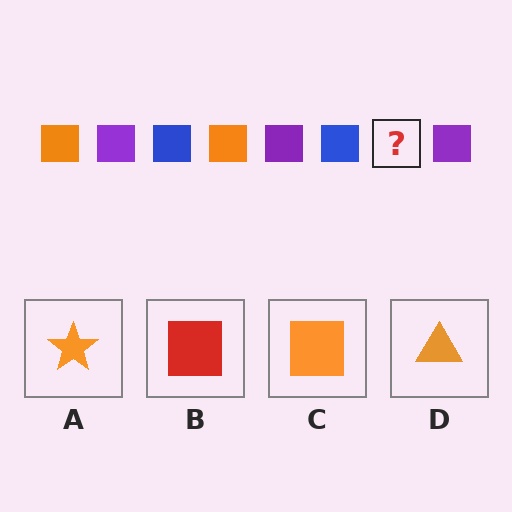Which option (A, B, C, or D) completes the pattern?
C.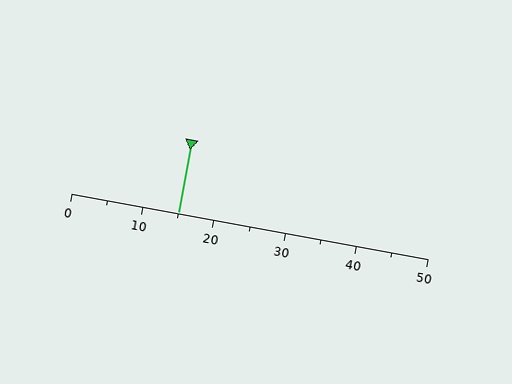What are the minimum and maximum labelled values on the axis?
The axis runs from 0 to 50.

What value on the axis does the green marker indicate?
The marker indicates approximately 15.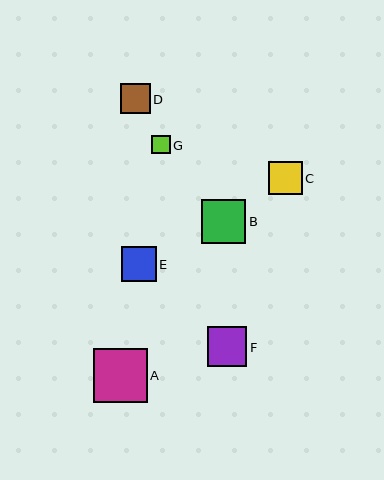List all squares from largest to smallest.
From largest to smallest: A, B, F, E, C, D, G.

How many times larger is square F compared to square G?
Square F is approximately 2.1 times the size of square G.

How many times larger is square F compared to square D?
Square F is approximately 1.3 times the size of square D.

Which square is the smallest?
Square G is the smallest with a size of approximately 19 pixels.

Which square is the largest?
Square A is the largest with a size of approximately 54 pixels.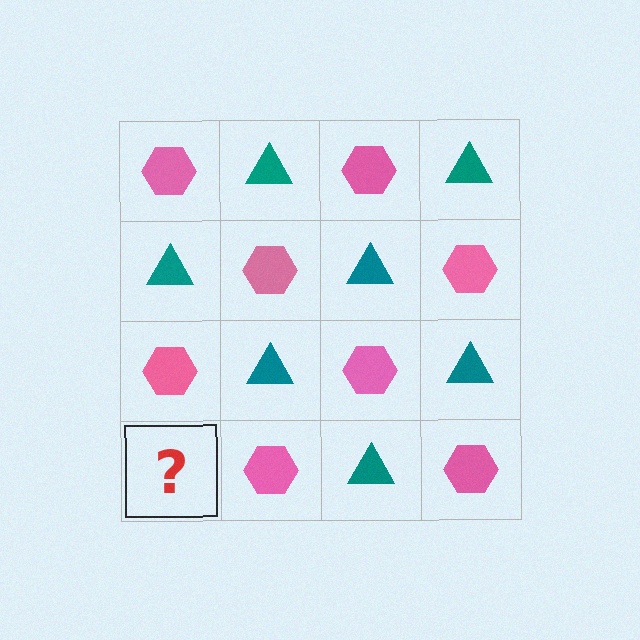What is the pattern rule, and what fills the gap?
The rule is that it alternates pink hexagon and teal triangle in a checkerboard pattern. The gap should be filled with a teal triangle.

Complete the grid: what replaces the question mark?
The question mark should be replaced with a teal triangle.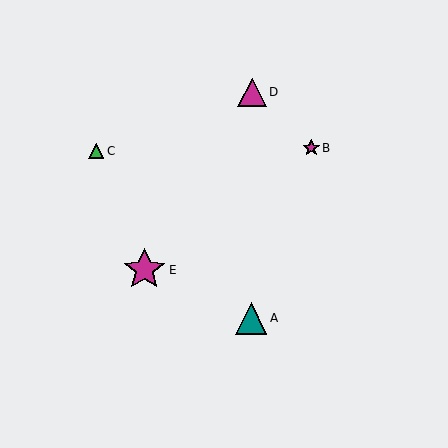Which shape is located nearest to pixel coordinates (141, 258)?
The magenta star (labeled E) at (144, 270) is nearest to that location.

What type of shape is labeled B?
Shape B is a magenta star.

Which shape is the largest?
The magenta star (labeled E) is the largest.